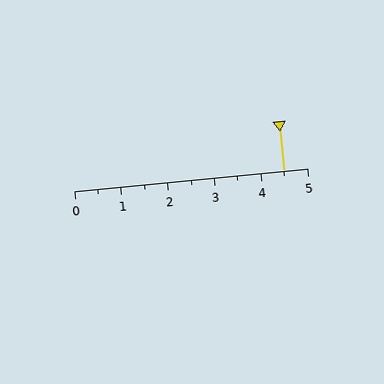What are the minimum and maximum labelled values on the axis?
The axis runs from 0 to 5.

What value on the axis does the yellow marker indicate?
The marker indicates approximately 4.5.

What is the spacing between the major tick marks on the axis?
The major ticks are spaced 1 apart.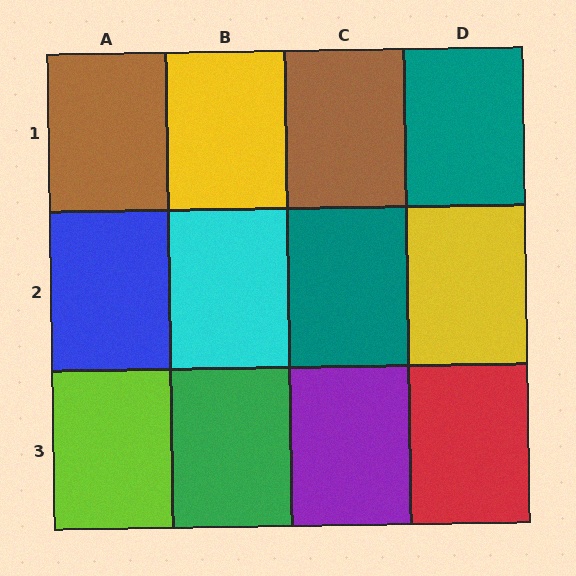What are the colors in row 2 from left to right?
Blue, cyan, teal, yellow.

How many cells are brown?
2 cells are brown.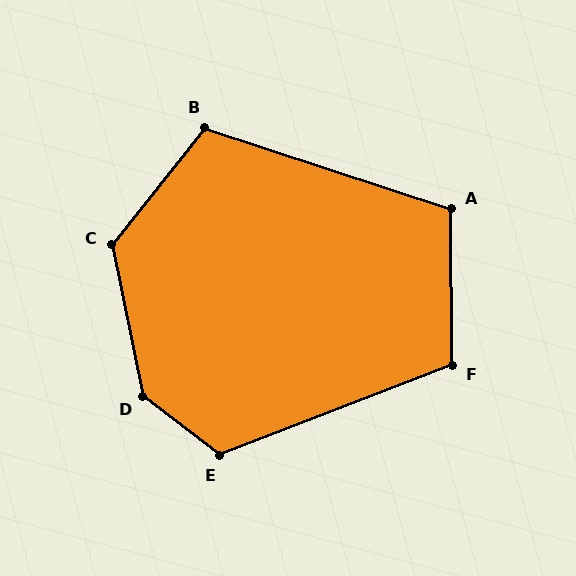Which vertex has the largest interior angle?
D, at approximately 139 degrees.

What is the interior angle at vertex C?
Approximately 130 degrees (obtuse).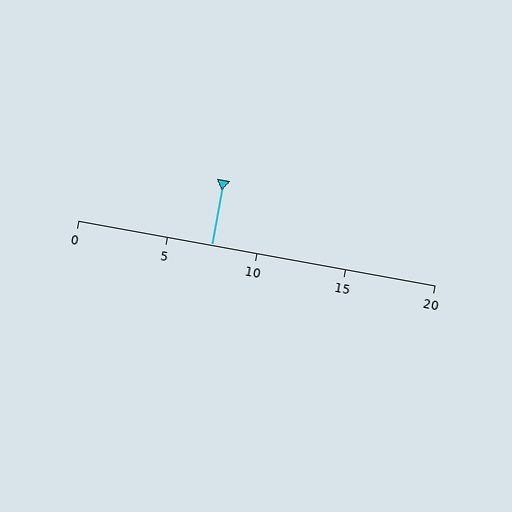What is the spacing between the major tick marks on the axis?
The major ticks are spaced 5 apart.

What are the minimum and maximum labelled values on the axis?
The axis runs from 0 to 20.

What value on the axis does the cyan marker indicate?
The marker indicates approximately 7.5.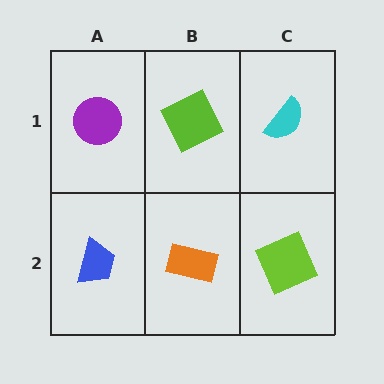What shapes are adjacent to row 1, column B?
An orange rectangle (row 2, column B), a purple circle (row 1, column A), a cyan semicircle (row 1, column C).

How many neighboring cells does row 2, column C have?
2.